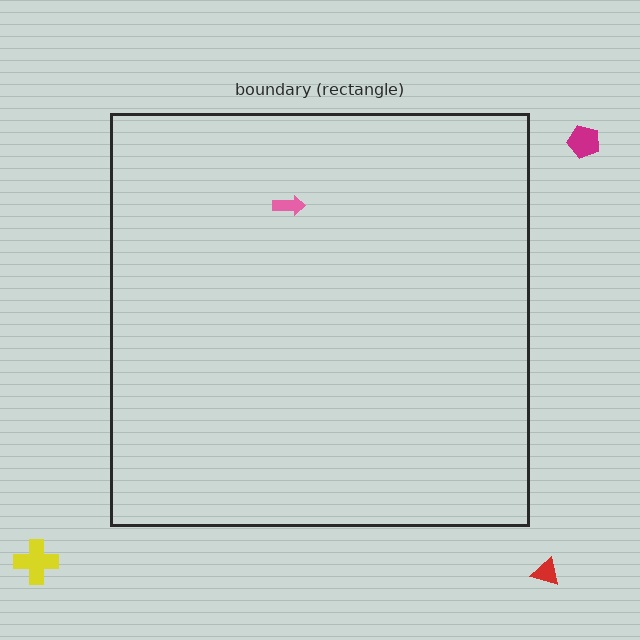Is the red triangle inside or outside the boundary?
Outside.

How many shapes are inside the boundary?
1 inside, 3 outside.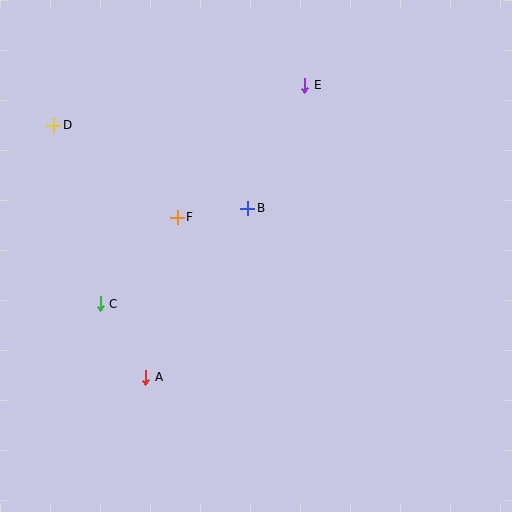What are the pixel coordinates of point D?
Point D is at (54, 125).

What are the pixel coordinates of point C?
Point C is at (100, 304).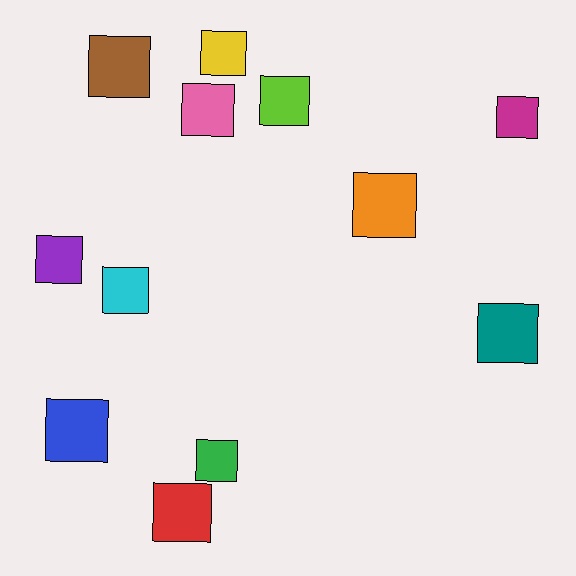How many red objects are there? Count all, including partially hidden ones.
There is 1 red object.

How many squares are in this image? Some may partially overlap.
There are 12 squares.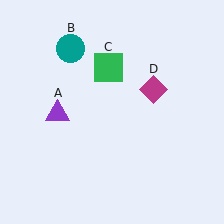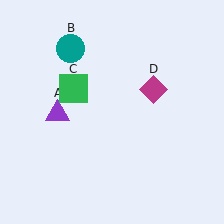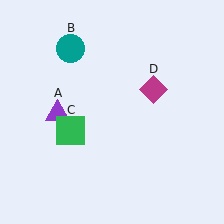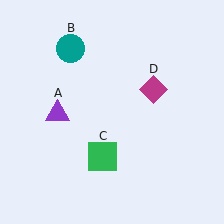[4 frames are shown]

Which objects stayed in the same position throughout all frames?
Purple triangle (object A) and teal circle (object B) and magenta diamond (object D) remained stationary.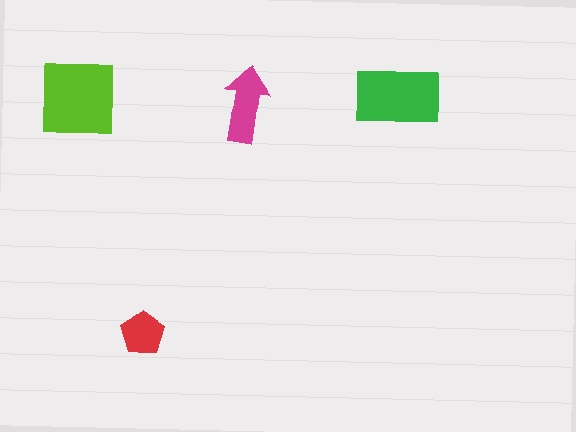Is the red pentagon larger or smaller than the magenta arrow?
Smaller.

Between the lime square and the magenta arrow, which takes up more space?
The lime square.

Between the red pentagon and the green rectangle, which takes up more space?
The green rectangle.